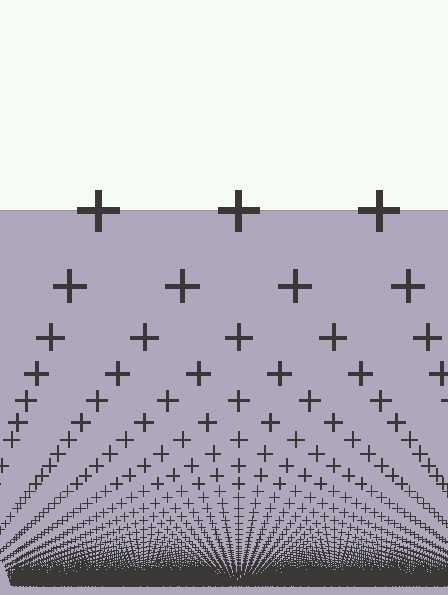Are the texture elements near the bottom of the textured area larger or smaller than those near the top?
Smaller. The gradient is inverted — elements near the bottom are smaller and denser.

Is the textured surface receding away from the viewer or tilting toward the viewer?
The surface appears to tilt toward the viewer. Texture elements get larger and sparser toward the top.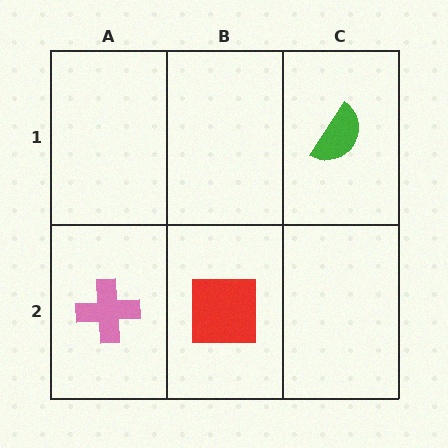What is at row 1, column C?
A green semicircle.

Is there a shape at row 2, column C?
No, that cell is empty.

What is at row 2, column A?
A pink cross.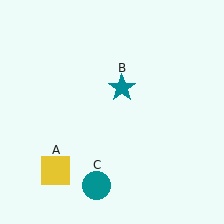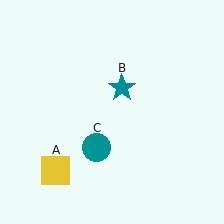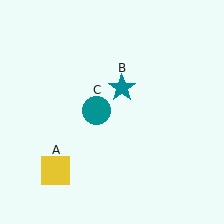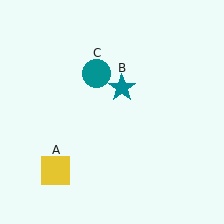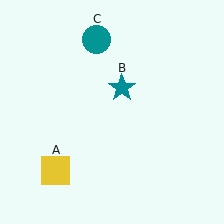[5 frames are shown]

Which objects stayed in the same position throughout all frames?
Yellow square (object A) and teal star (object B) remained stationary.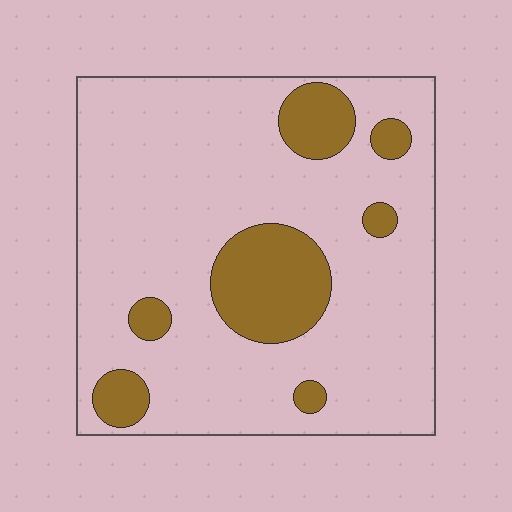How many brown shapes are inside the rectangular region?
7.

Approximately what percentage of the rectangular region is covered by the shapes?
Approximately 20%.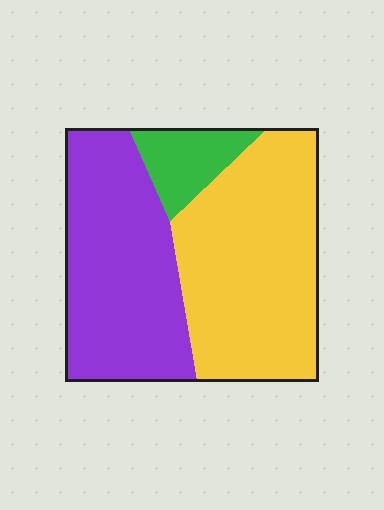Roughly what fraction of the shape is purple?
Purple takes up about two fifths (2/5) of the shape.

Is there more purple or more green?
Purple.